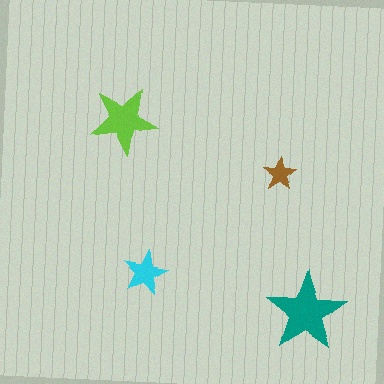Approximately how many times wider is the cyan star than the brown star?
About 1.5 times wider.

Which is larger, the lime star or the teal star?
The teal one.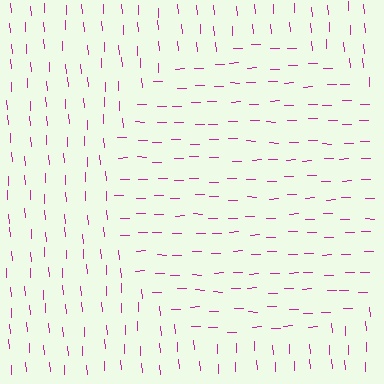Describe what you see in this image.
The image is filled with small magenta line segments. A circle region in the image has lines oriented differently from the surrounding lines, creating a visible texture boundary.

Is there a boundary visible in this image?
Yes, there is a texture boundary formed by a change in line orientation.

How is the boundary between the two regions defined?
The boundary is defined purely by a change in line orientation (approximately 87 degrees difference). All lines are the same color and thickness.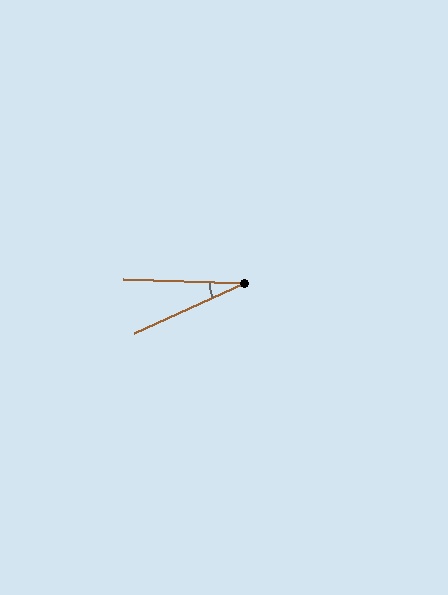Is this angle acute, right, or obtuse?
It is acute.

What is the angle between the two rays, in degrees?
Approximately 27 degrees.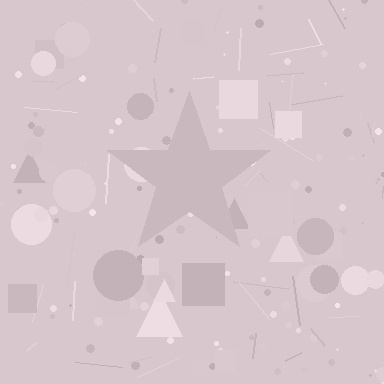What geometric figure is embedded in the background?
A star is embedded in the background.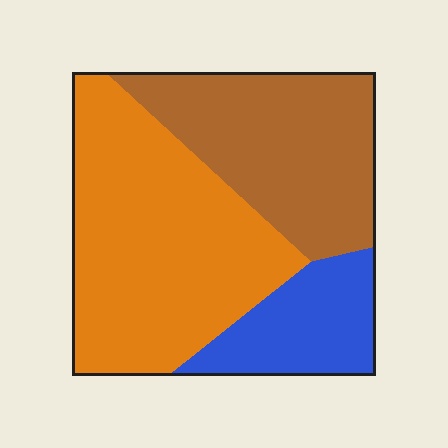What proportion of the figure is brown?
Brown takes up between a third and a half of the figure.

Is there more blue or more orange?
Orange.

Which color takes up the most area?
Orange, at roughly 50%.